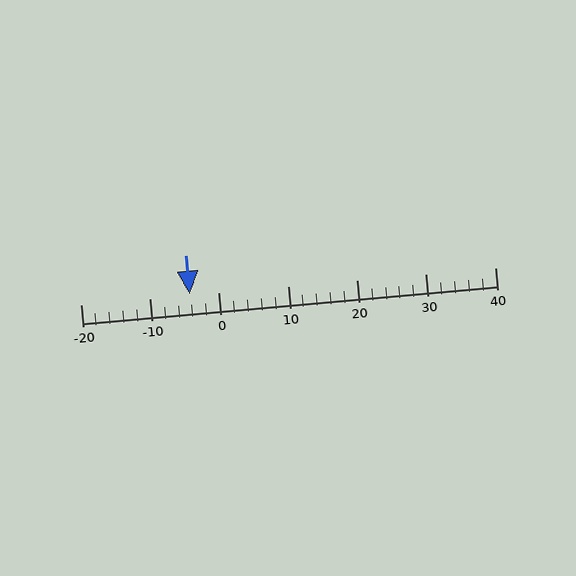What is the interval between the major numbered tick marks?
The major tick marks are spaced 10 units apart.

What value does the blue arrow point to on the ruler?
The blue arrow points to approximately -4.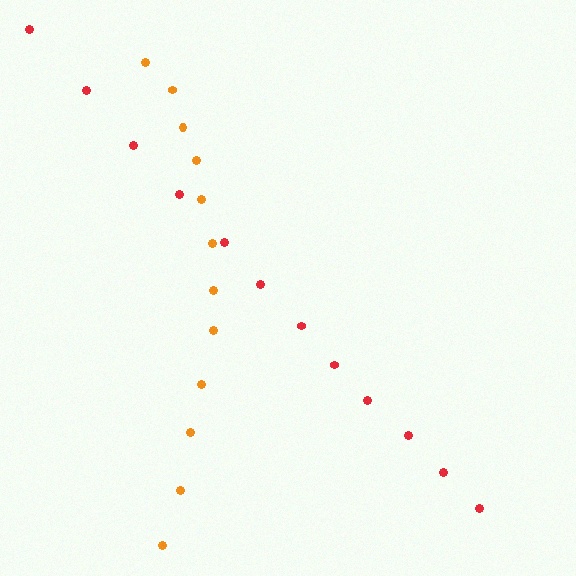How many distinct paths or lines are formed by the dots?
There are 2 distinct paths.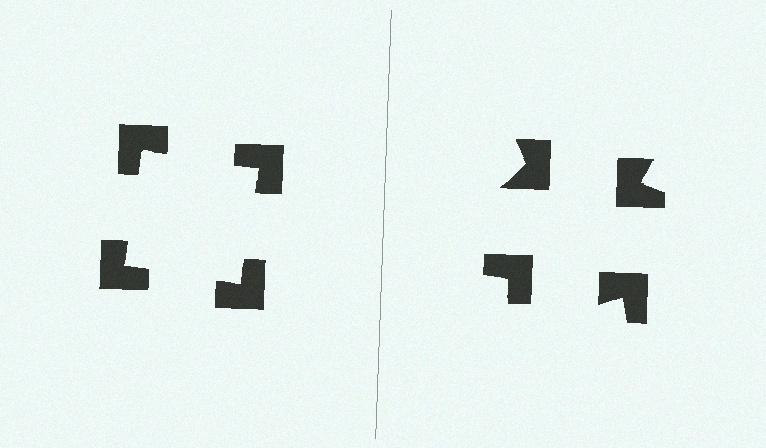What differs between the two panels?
The notched squares are positioned identically on both sides; only the wedge orientations differ. On the left they align to a square; on the right they are misaligned.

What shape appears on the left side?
An illusory square.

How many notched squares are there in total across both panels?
8 — 4 on each side.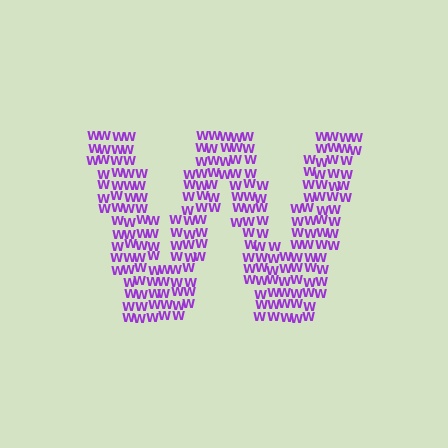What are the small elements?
The small elements are letter W's.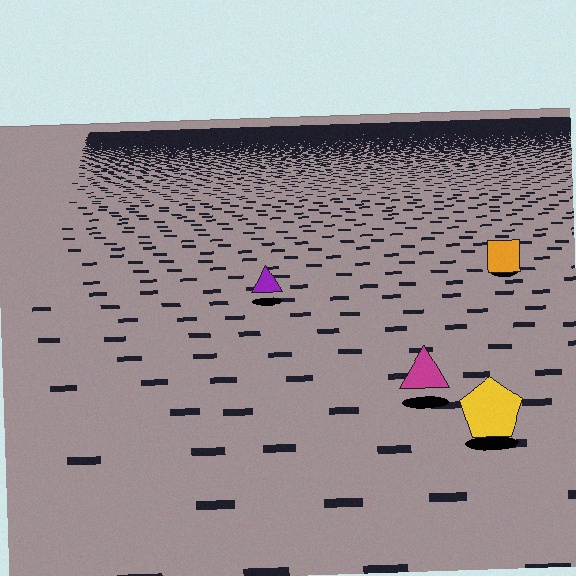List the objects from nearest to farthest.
From nearest to farthest: the yellow pentagon, the magenta triangle, the purple triangle, the orange square.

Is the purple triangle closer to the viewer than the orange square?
Yes. The purple triangle is closer — you can tell from the texture gradient: the ground texture is coarser near it.